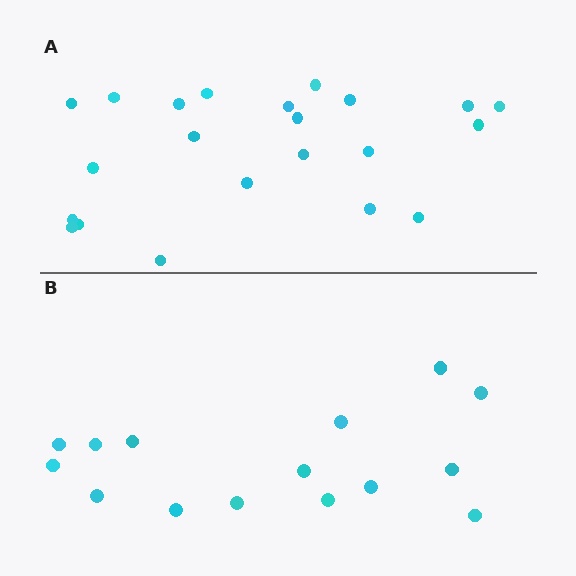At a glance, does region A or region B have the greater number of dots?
Region A (the top region) has more dots.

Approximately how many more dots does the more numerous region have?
Region A has roughly 8 or so more dots than region B.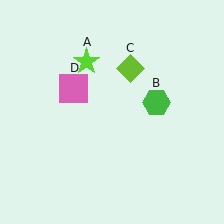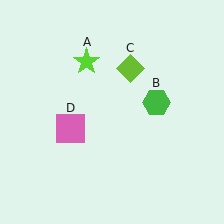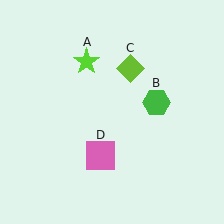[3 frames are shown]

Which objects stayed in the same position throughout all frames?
Lime star (object A) and green hexagon (object B) and lime diamond (object C) remained stationary.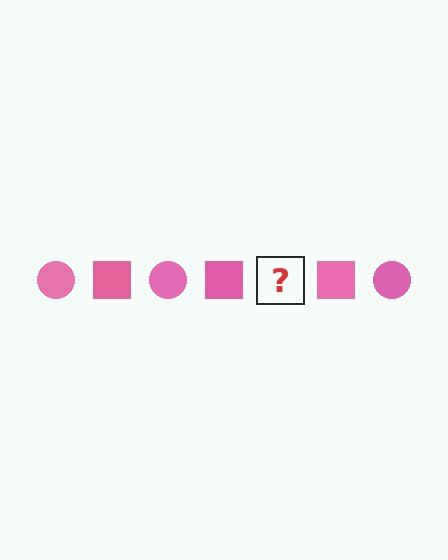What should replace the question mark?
The question mark should be replaced with a pink circle.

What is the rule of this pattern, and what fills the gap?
The rule is that the pattern cycles through circle, square shapes in pink. The gap should be filled with a pink circle.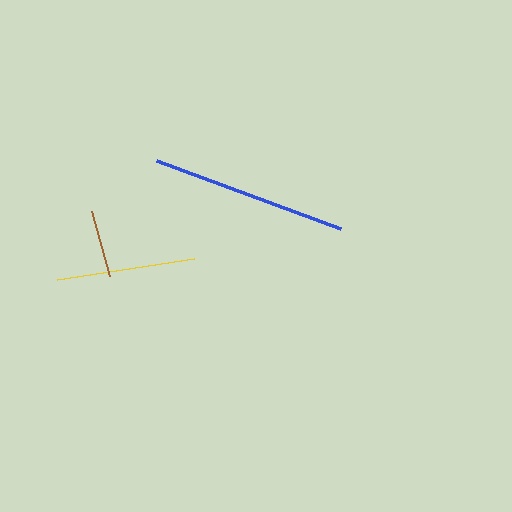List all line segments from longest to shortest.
From longest to shortest: blue, yellow, brown.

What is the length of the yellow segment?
The yellow segment is approximately 138 pixels long.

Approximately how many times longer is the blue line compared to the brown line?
The blue line is approximately 2.9 times the length of the brown line.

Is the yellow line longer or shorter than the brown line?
The yellow line is longer than the brown line.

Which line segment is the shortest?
The brown line is the shortest at approximately 67 pixels.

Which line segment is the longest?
The blue line is the longest at approximately 195 pixels.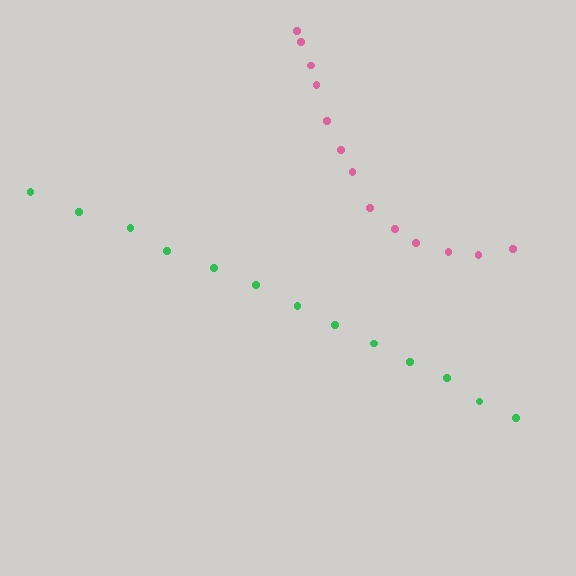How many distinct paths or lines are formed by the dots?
There are 2 distinct paths.